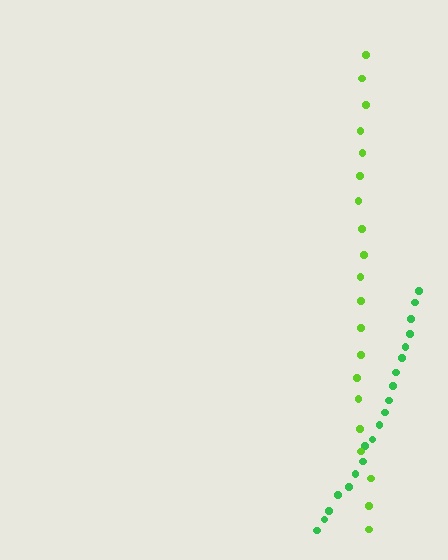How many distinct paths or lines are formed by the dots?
There are 2 distinct paths.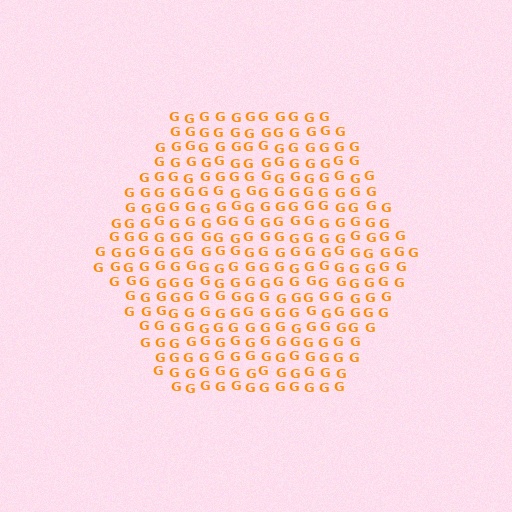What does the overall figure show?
The overall figure shows a hexagon.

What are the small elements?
The small elements are letter G's.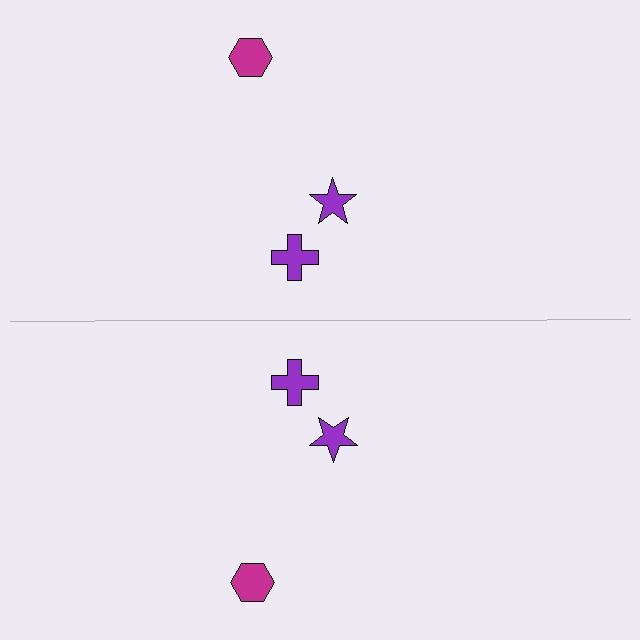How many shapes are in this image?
There are 6 shapes in this image.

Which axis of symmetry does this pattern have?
The pattern has a horizontal axis of symmetry running through the center of the image.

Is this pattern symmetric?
Yes, this pattern has bilateral (reflection) symmetry.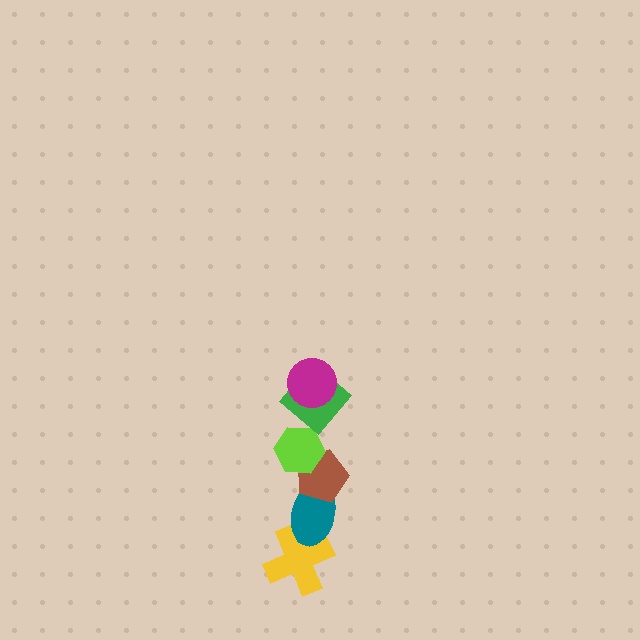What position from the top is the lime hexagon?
The lime hexagon is 3rd from the top.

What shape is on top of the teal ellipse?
The brown pentagon is on top of the teal ellipse.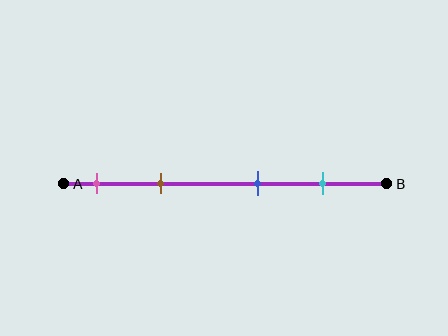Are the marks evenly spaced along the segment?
No, the marks are not evenly spaced.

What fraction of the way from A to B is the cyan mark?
The cyan mark is approximately 80% (0.8) of the way from A to B.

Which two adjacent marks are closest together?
The pink and brown marks are the closest adjacent pair.